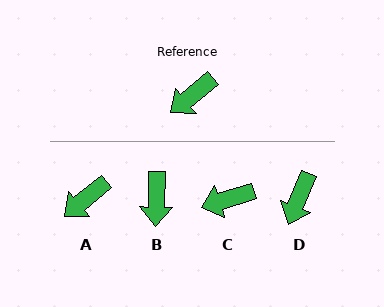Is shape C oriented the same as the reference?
No, it is off by about 22 degrees.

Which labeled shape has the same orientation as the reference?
A.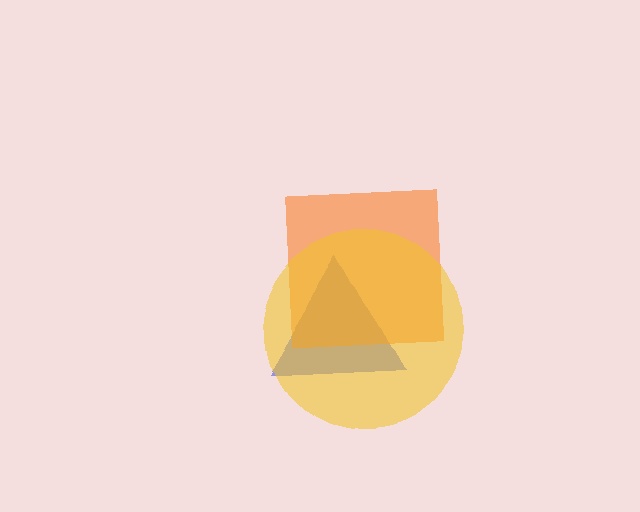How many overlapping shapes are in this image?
There are 3 overlapping shapes in the image.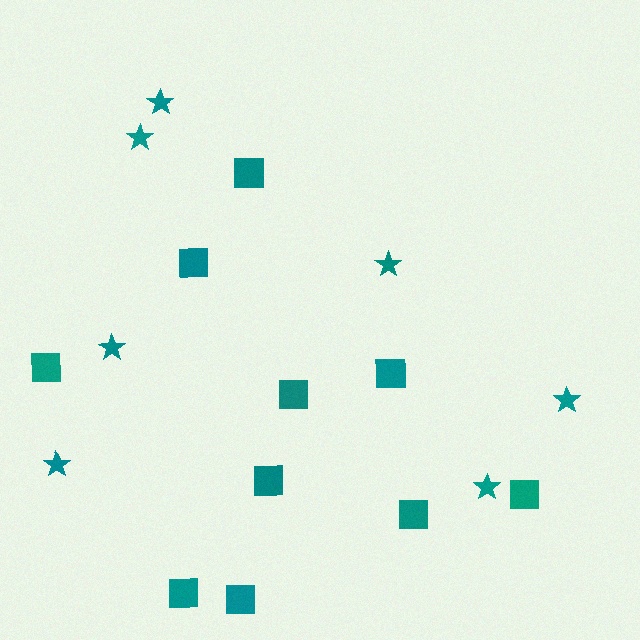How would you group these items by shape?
There are 2 groups: one group of stars (7) and one group of squares (10).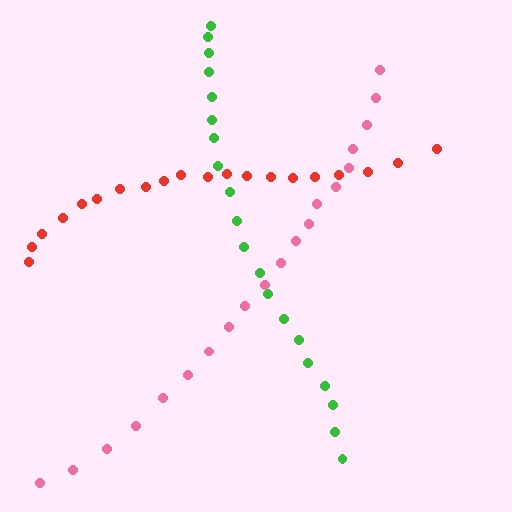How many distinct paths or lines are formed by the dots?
There are 3 distinct paths.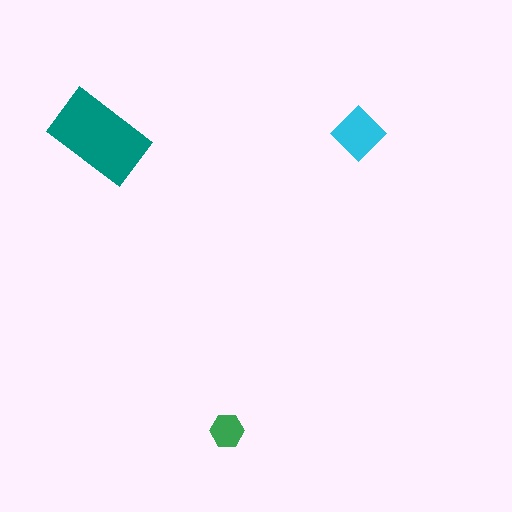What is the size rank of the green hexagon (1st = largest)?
3rd.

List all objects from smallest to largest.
The green hexagon, the cyan diamond, the teal rectangle.